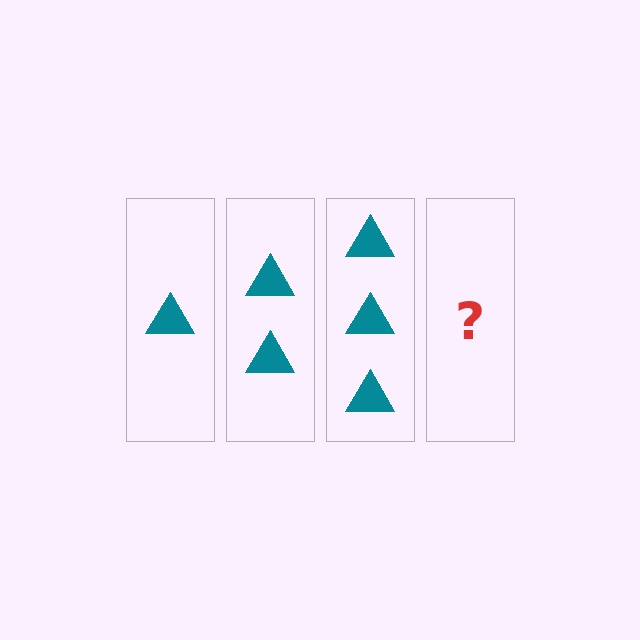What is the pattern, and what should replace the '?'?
The pattern is that each step adds one more triangle. The '?' should be 4 triangles.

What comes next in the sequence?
The next element should be 4 triangles.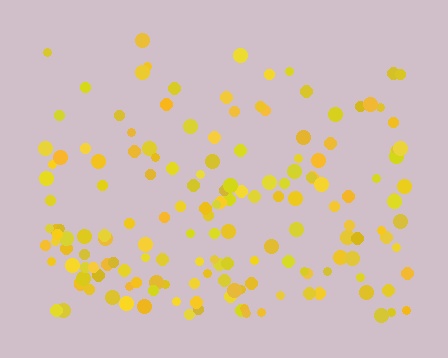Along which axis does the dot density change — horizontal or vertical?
Vertical.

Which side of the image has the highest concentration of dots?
The bottom.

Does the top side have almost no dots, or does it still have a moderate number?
Still a moderate number, just noticeably fewer than the bottom.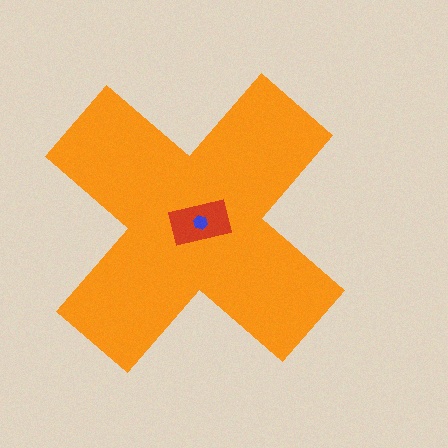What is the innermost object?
The blue hexagon.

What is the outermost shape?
The orange cross.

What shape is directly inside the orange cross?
The red rectangle.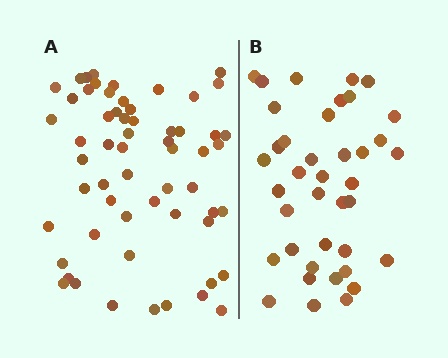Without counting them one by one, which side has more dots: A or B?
Region A (the left region) has more dots.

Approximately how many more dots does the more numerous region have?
Region A has approximately 20 more dots than region B.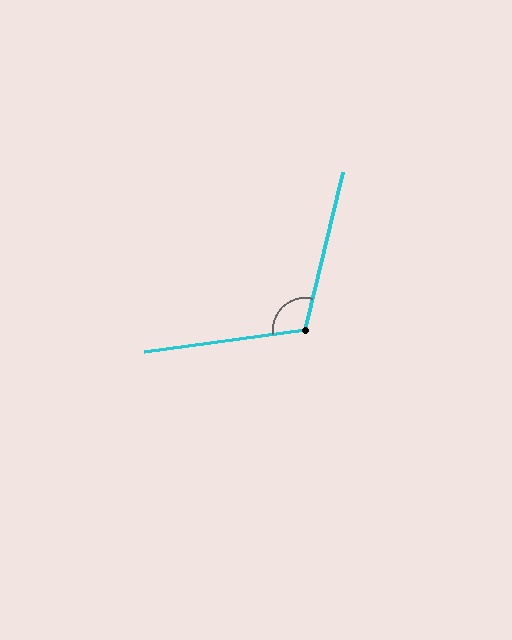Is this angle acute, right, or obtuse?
It is obtuse.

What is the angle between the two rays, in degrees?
Approximately 112 degrees.